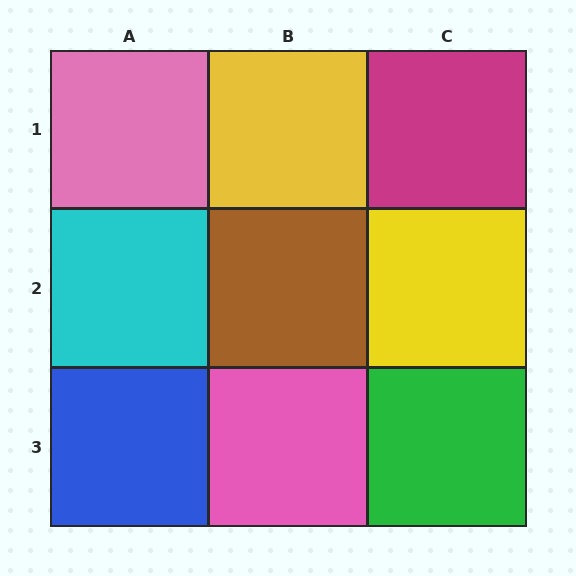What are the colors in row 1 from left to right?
Pink, yellow, magenta.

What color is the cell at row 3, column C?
Green.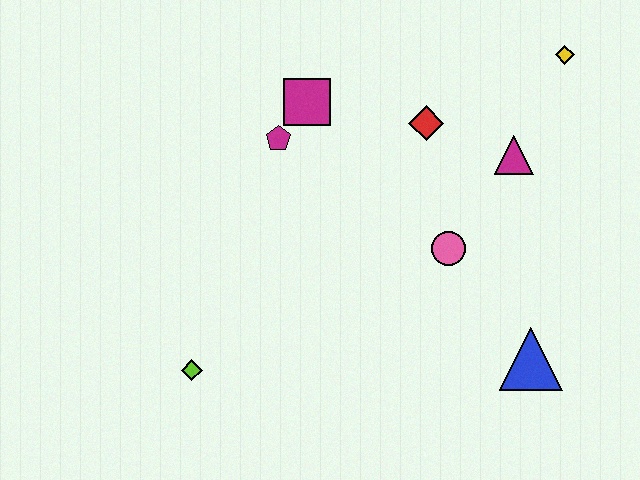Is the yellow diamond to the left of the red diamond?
No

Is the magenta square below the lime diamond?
No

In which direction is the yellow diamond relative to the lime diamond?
The yellow diamond is to the right of the lime diamond.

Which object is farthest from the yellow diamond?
The lime diamond is farthest from the yellow diamond.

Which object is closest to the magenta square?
The magenta pentagon is closest to the magenta square.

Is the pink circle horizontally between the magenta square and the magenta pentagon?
No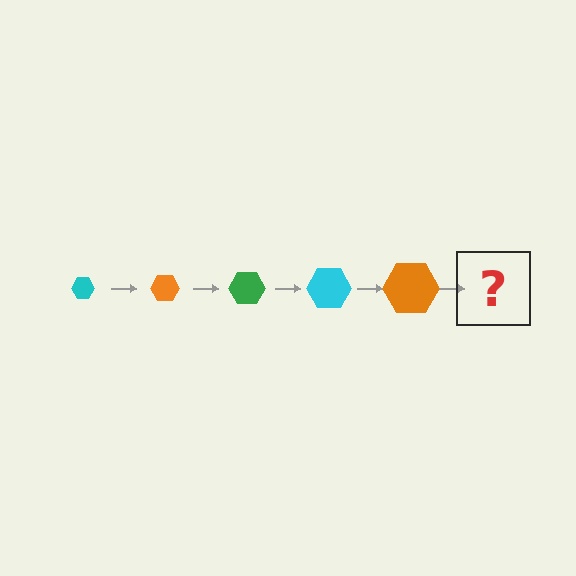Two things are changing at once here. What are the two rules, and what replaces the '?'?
The two rules are that the hexagon grows larger each step and the color cycles through cyan, orange, and green. The '?' should be a green hexagon, larger than the previous one.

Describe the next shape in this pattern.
It should be a green hexagon, larger than the previous one.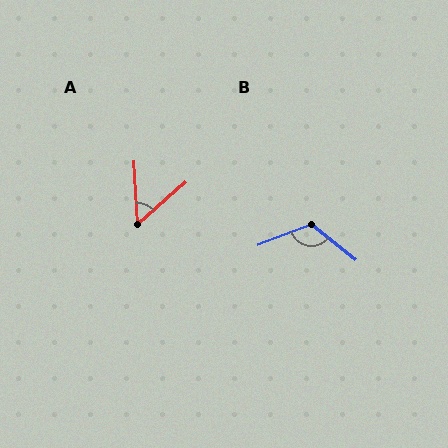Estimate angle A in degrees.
Approximately 52 degrees.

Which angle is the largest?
B, at approximately 120 degrees.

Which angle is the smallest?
A, at approximately 52 degrees.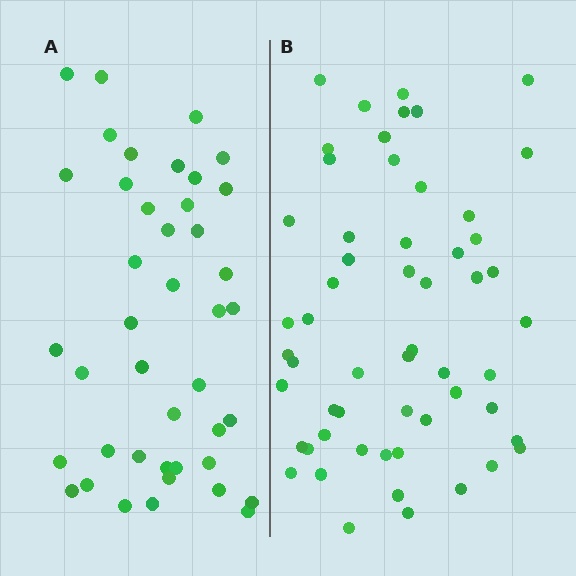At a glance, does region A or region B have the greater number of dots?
Region B (the right region) has more dots.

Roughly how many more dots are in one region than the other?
Region B has approximately 15 more dots than region A.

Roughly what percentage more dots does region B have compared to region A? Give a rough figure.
About 35% more.